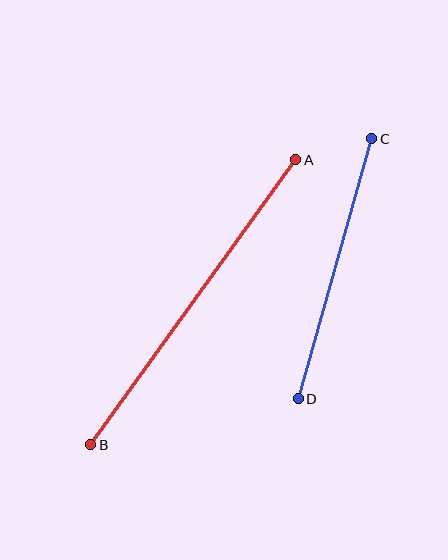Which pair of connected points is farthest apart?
Points A and B are farthest apart.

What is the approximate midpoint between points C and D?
The midpoint is at approximately (335, 269) pixels.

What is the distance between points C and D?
The distance is approximately 270 pixels.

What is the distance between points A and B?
The distance is approximately 351 pixels.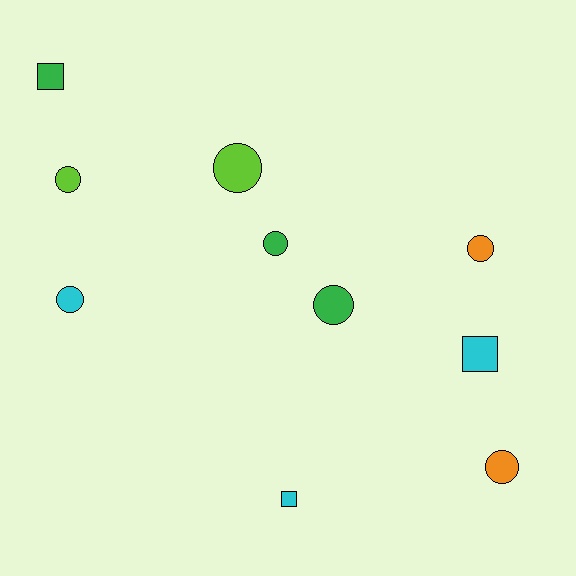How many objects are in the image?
There are 10 objects.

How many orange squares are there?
There are no orange squares.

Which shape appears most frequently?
Circle, with 7 objects.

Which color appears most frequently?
Green, with 3 objects.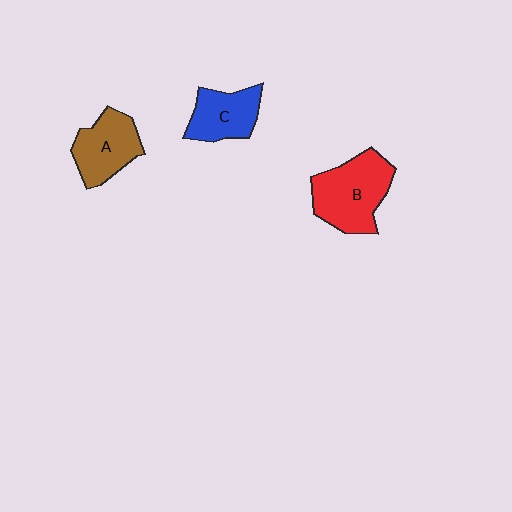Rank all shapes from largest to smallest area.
From largest to smallest: B (red), A (brown), C (blue).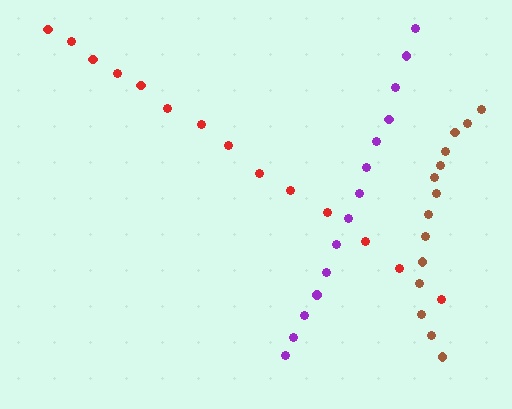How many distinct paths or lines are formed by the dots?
There are 3 distinct paths.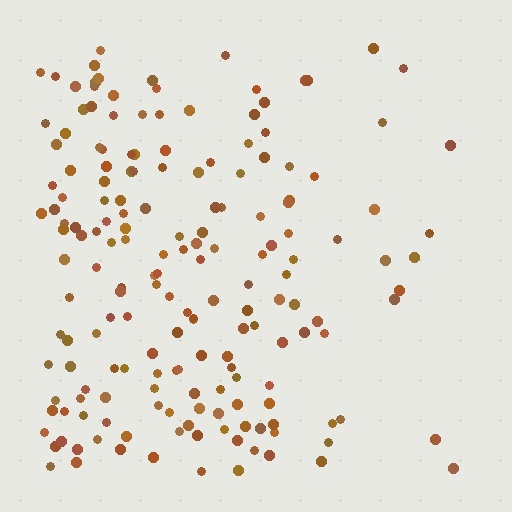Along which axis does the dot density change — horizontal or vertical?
Horizontal.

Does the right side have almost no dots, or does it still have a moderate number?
Still a moderate number, just noticeably fewer than the left.